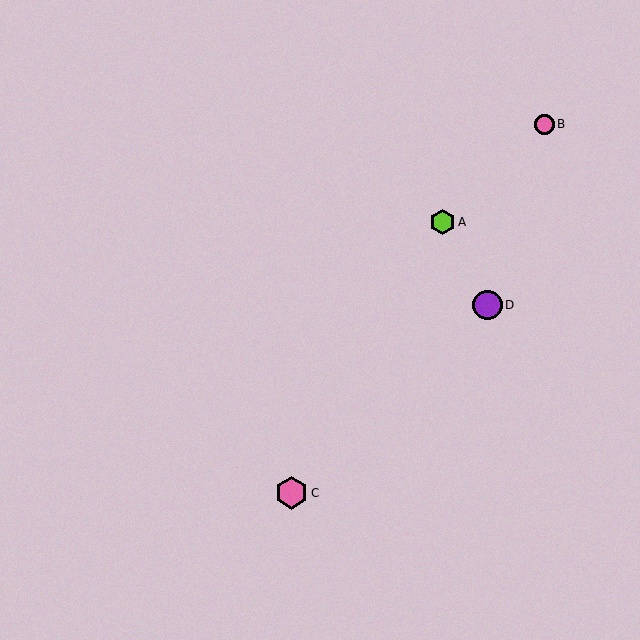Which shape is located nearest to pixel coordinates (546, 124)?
The pink circle (labeled B) at (544, 124) is nearest to that location.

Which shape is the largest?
The pink hexagon (labeled C) is the largest.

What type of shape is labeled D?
Shape D is a purple circle.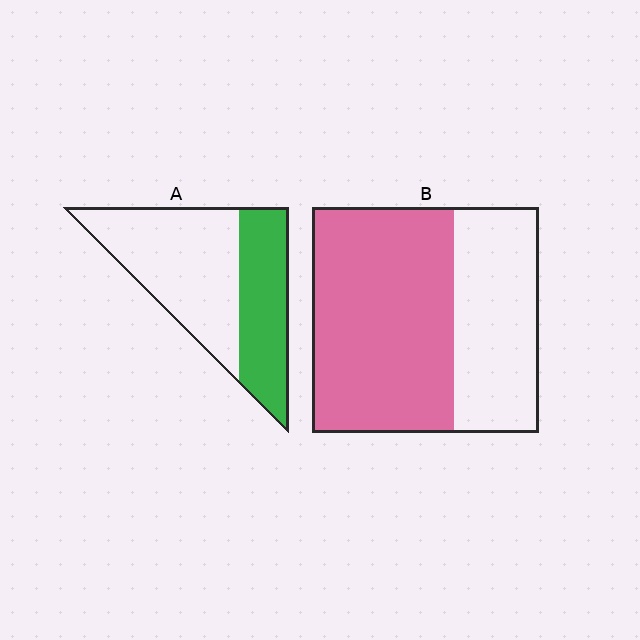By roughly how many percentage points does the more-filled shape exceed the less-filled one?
By roughly 25 percentage points (B over A).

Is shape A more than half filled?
No.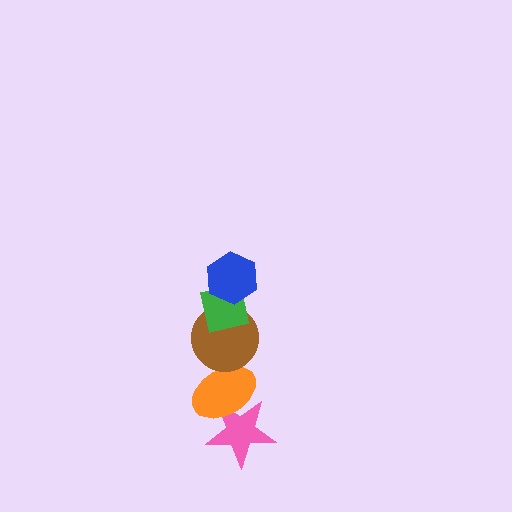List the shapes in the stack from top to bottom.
From top to bottom: the blue hexagon, the green square, the brown circle, the orange ellipse, the pink star.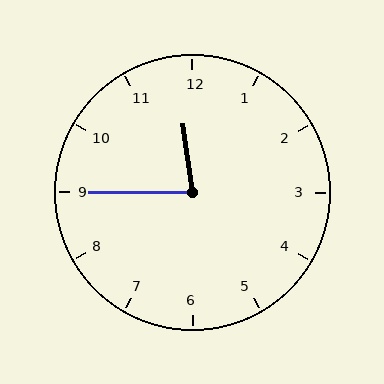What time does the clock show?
11:45.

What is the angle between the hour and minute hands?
Approximately 82 degrees.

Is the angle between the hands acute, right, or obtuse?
It is acute.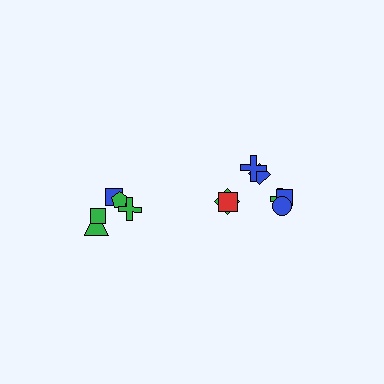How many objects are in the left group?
There are 5 objects.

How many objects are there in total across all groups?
There are 12 objects.